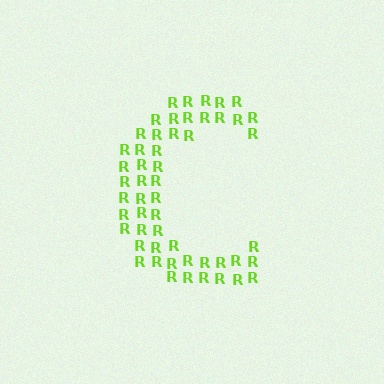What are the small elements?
The small elements are letter R's.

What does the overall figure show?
The overall figure shows the letter C.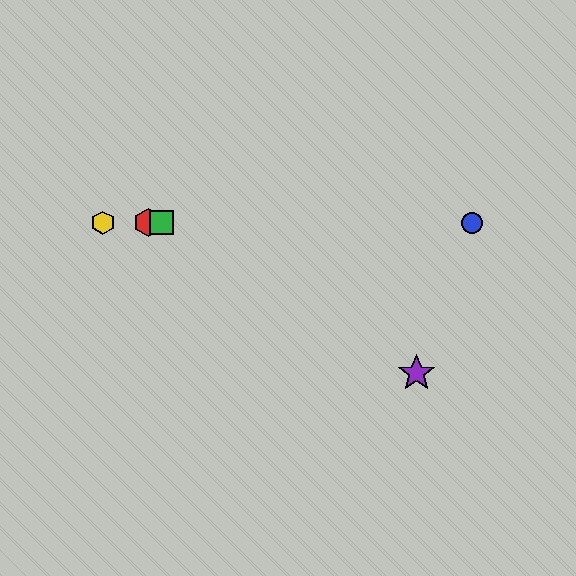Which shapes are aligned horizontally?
The red hexagon, the blue circle, the green square, the yellow hexagon are aligned horizontally.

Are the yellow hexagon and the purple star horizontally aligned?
No, the yellow hexagon is at y≈223 and the purple star is at y≈373.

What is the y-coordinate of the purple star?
The purple star is at y≈373.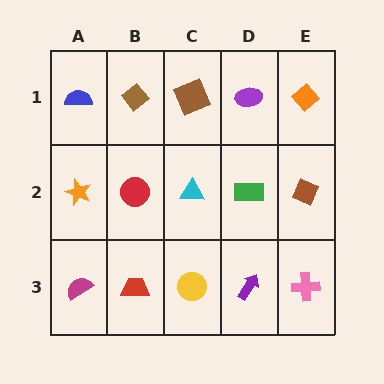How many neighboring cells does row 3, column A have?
2.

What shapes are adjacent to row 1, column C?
A cyan triangle (row 2, column C), a brown diamond (row 1, column B), a purple ellipse (row 1, column D).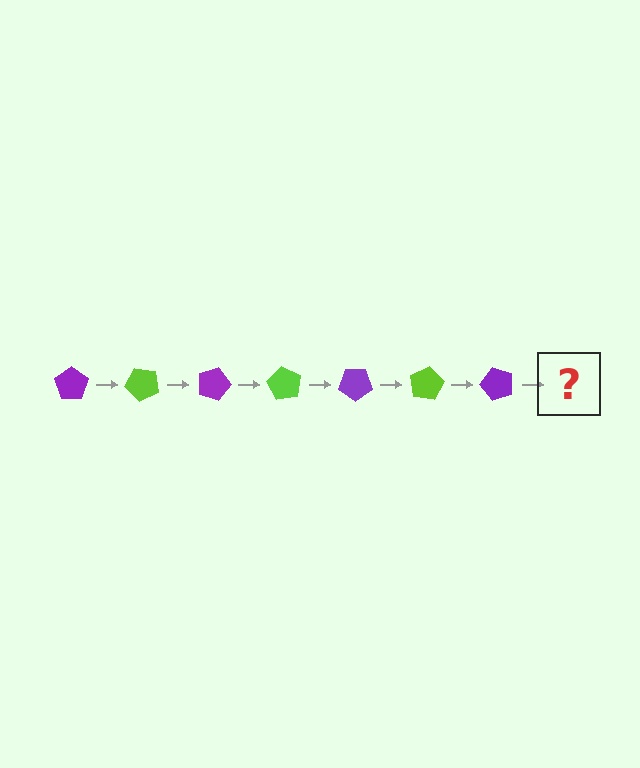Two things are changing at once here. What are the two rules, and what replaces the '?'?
The two rules are that it rotates 45 degrees each step and the color cycles through purple and lime. The '?' should be a lime pentagon, rotated 315 degrees from the start.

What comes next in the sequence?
The next element should be a lime pentagon, rotated 315 degrees from the start.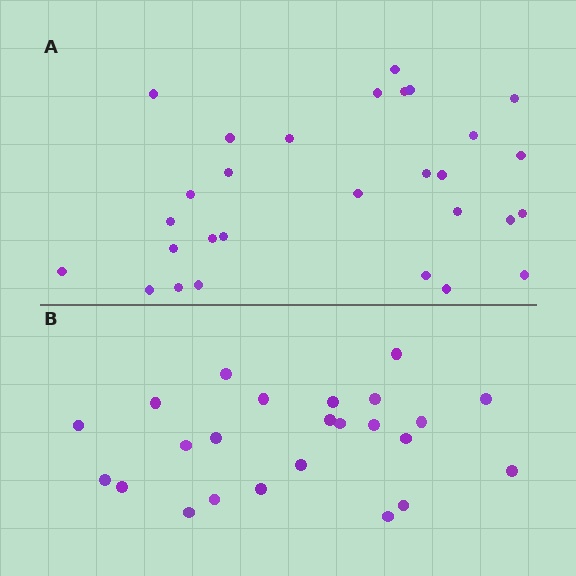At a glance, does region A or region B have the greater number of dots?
Region A (the top region) has more dots.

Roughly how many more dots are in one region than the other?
Region A has about 5 more dots than region B.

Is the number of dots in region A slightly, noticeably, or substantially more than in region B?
Region A has only slightly more — the two regions are fairly close. The ratio is roughly 1.2 to 1.